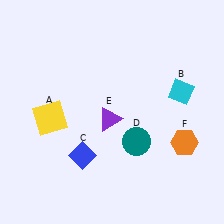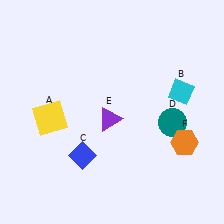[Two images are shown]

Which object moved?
The teal circle (D) moved right.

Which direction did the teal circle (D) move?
The teal circle (D) moved right.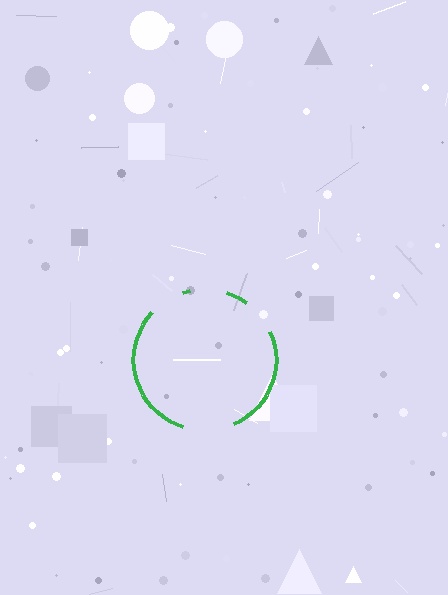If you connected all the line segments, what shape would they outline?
They would outline a circle.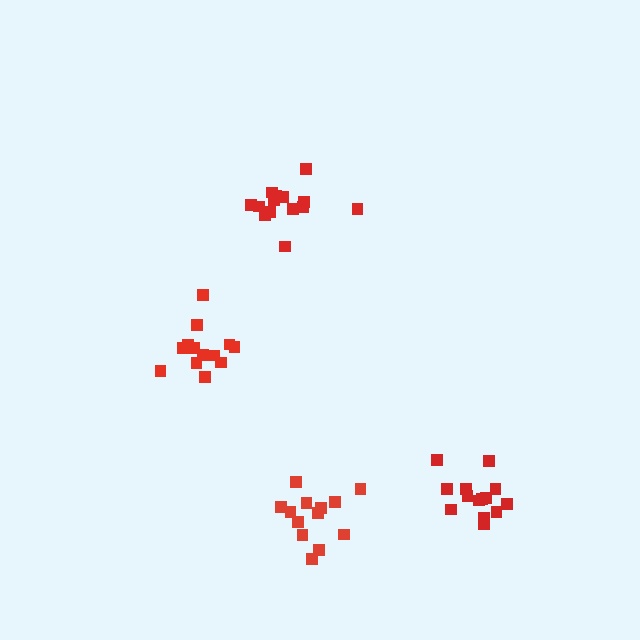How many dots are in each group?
Group 1: 13 dots, Group 2: 13 dots, Group 3: 14 dots, Group 4: 14 dots (54 total).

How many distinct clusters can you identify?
There are 4 distinct clusters.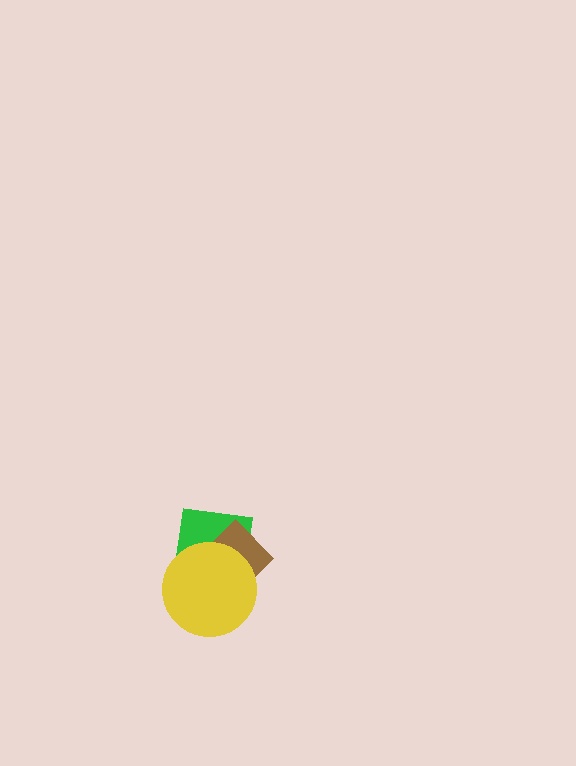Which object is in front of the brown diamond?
The yellow circle is in front of the brown diamond.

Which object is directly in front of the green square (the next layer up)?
The brown diamond is directly in front of the green square.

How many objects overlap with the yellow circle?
2 objects overlap with the yellow circle.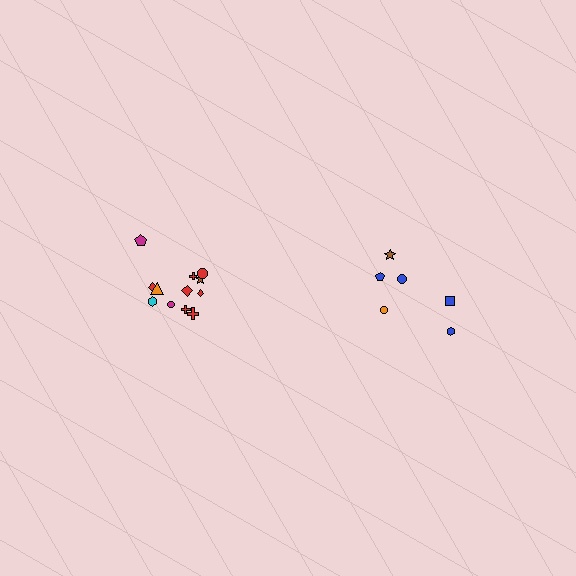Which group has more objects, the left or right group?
The left group.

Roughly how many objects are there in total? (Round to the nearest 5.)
Roughly 20 objects in total.